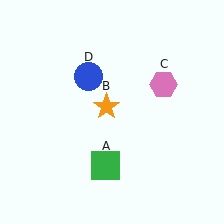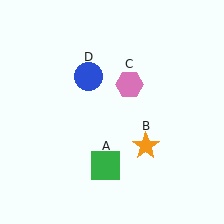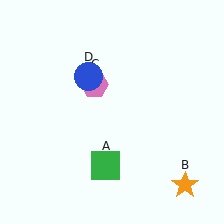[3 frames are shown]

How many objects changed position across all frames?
2 objects changed position: orange star (object B), pink hexagon (object C).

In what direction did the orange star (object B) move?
The orange star (object B) moved down and to the right.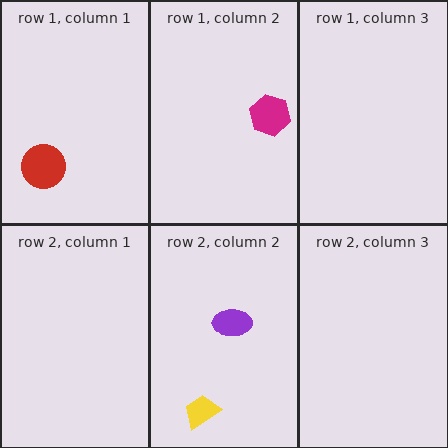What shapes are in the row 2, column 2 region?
The yellow trapezoid, the purple ellipse.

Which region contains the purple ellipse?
The row 2, column 2 region.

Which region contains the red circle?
The row 1, column 1 region.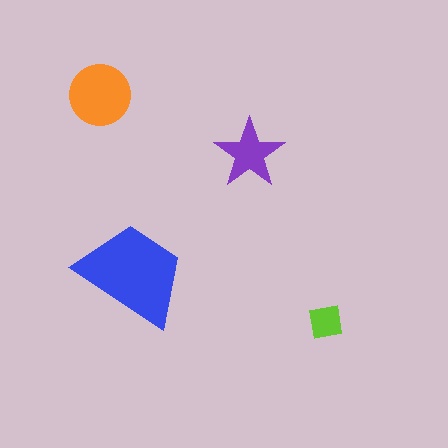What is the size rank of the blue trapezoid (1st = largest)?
1st.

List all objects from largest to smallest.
The blue trapezoid, the orange circle, the purple star, the lime square.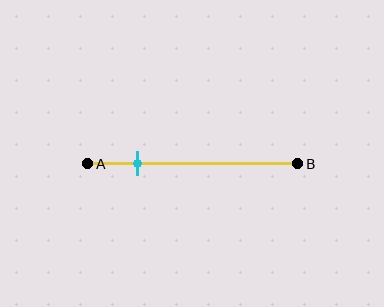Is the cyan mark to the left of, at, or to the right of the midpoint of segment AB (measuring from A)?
The cyan mark is to the left of the midpoint of segment AB.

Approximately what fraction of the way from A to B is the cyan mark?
The cyan mark is approximately 25% of the way from A to B.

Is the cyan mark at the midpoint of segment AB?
No, the mark is at about 25% from A, not at the 50% midpoint.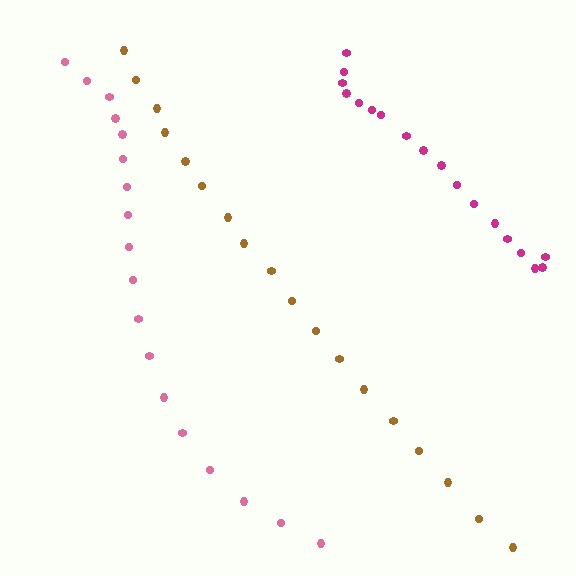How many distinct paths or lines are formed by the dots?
There are 3 distinct paths.